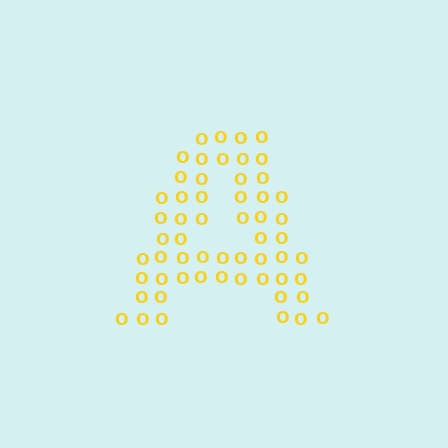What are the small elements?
The small elements are letter O's.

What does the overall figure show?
The overall figure shows the letter A.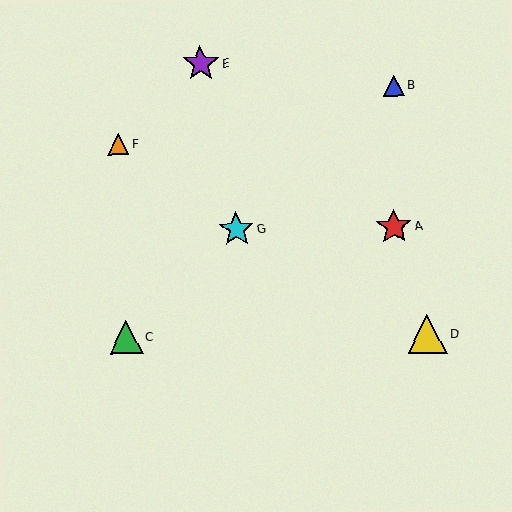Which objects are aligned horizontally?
Objects A, G are aligned horizontally.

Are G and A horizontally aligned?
Yes, both are at y≈230.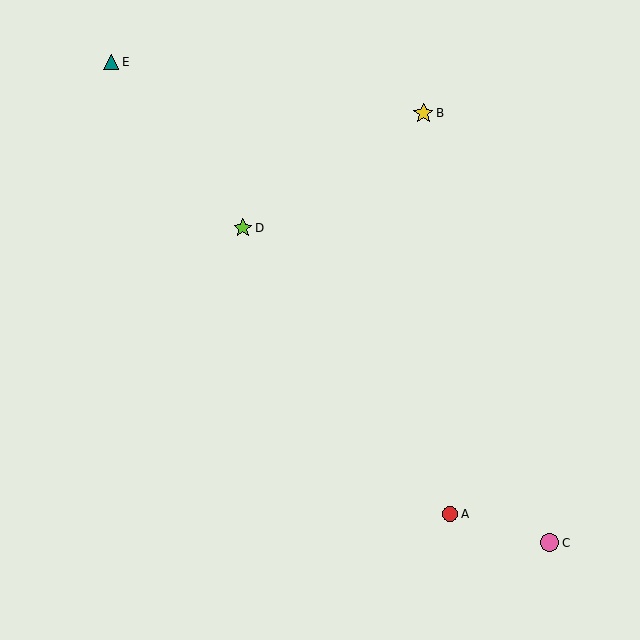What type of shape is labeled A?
Shape A is a red circle.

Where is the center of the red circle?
The center of the red circle is at (450, 514).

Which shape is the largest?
The yellow star (labeled B) is the largest.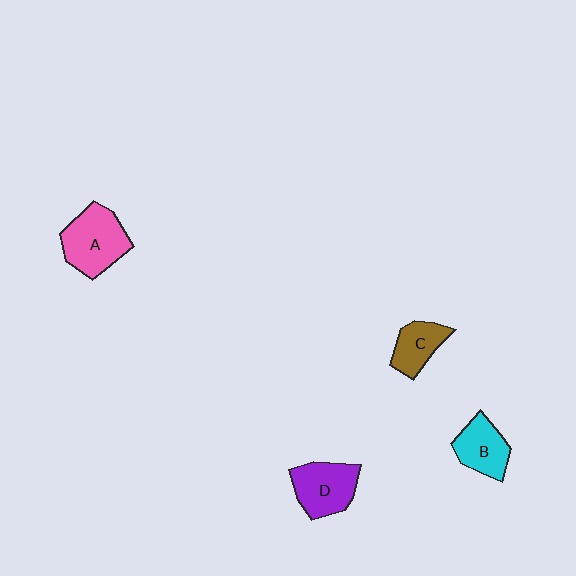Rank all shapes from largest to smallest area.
From largest to smallest: A (pink), D (purple), B (cyan), C (brown).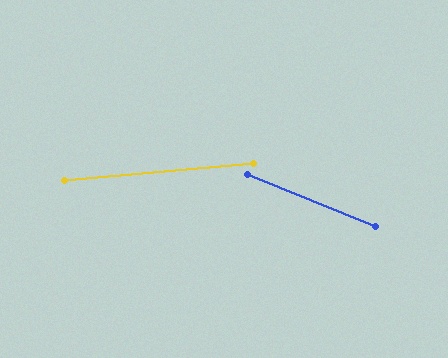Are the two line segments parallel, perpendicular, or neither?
Neither parallel nor perpendicular — they differ by about 27°.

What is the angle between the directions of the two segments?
Approximately 27 degrees.